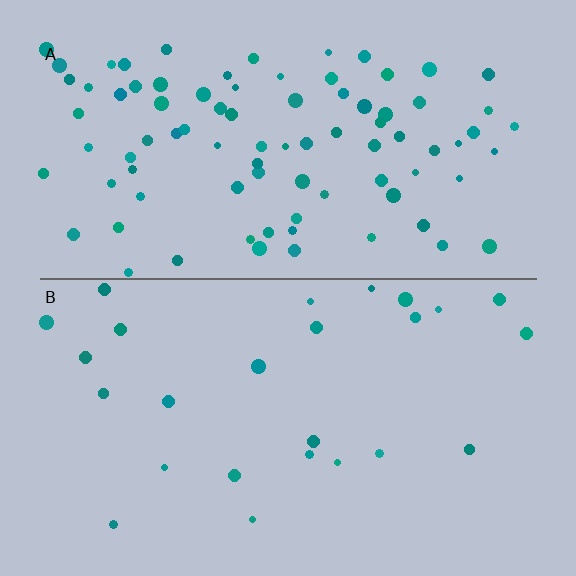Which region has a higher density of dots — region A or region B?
A (the top).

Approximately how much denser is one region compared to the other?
Approximately 3.4× — region A over region B.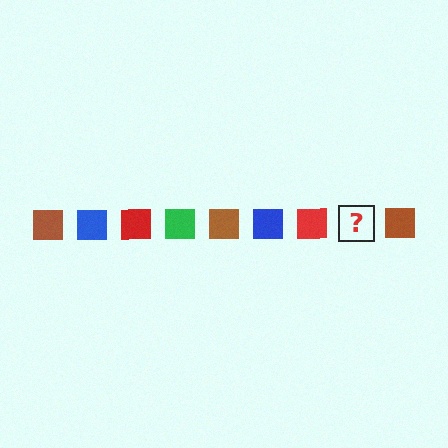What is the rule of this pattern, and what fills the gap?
The rule is that the pattern cycles through brown, blue, red, green squares. The gap should be filled with a green square.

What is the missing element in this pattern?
The missing element is a green square.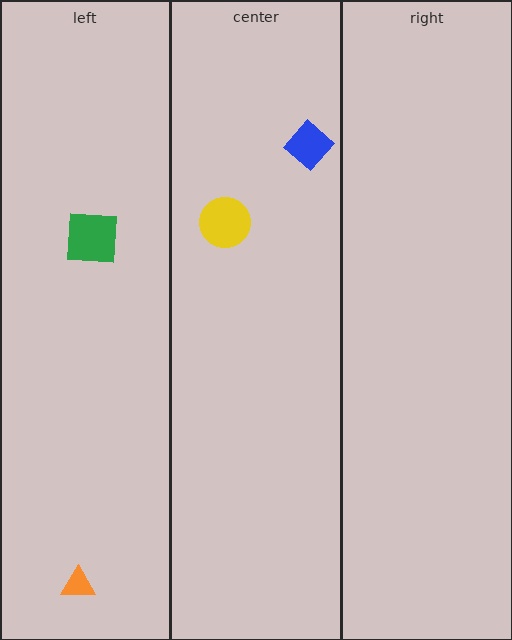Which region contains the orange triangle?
The left region.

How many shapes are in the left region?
2.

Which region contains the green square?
The left region.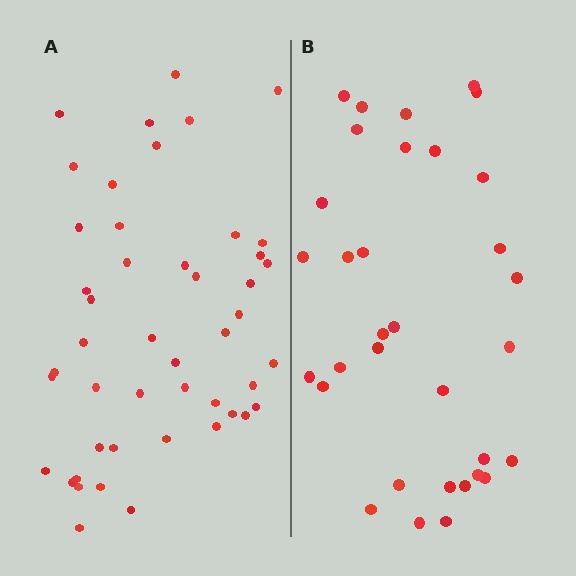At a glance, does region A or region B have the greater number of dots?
Region A (the left region) has more dots.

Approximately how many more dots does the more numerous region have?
Region A has approximately 15 more dots than region B.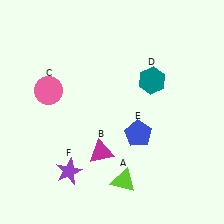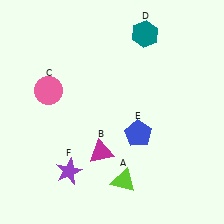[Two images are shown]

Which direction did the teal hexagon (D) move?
The teal hexagon (D) moved up.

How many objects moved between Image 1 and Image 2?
1 object moved between the two images.